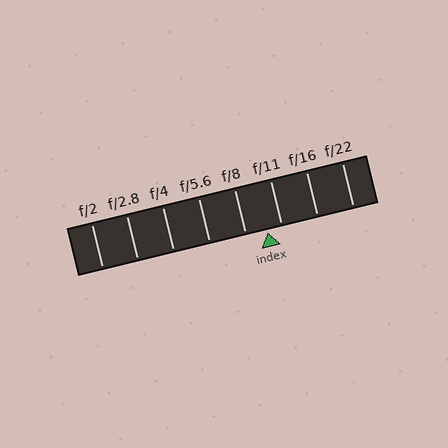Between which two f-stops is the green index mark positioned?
The index mark is between f/8 and f/11.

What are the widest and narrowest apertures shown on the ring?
The widest aperture shown is f/2 and the narrowest is f/22.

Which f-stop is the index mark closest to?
The index mark is closest to f/11.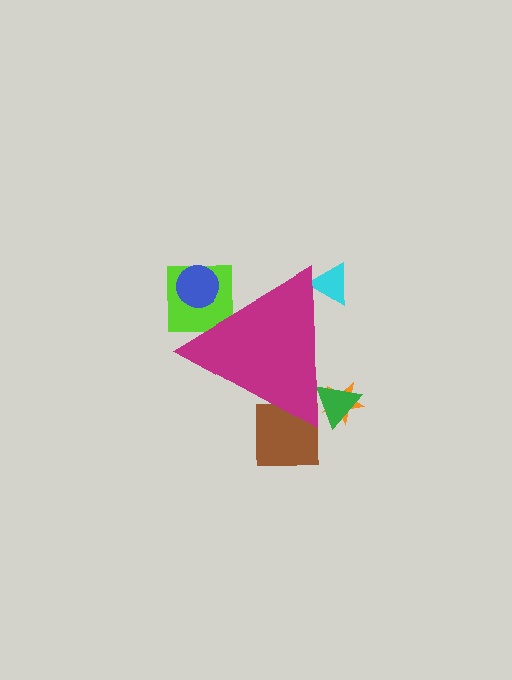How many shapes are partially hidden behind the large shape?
6 shapes are partially hidden.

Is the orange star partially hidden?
Yes, the orange star is partially hidden behind the magenta triangle.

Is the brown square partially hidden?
Yes, the brown square is partially hidden behind the magenta triangle.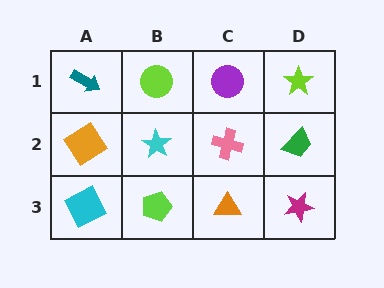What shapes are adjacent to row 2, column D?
A lime star (row 1, column D), a magenta star (row 3, column D), a pink cross (row 2, column C).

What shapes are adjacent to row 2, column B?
A lime circle (row 1, column B), a lime pentagon (row 3, column B), an orange diamond (row 2, column A), a pink cross (row 2, column C).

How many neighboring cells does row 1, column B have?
3.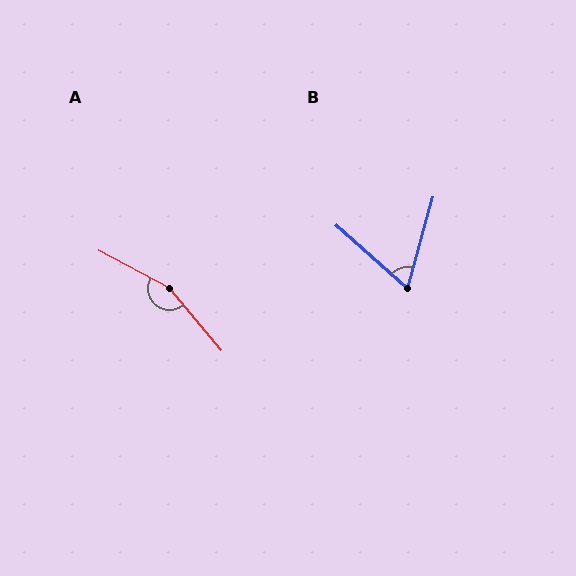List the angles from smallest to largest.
B (64°), A (158°).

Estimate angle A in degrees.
Approximately 158 degrees.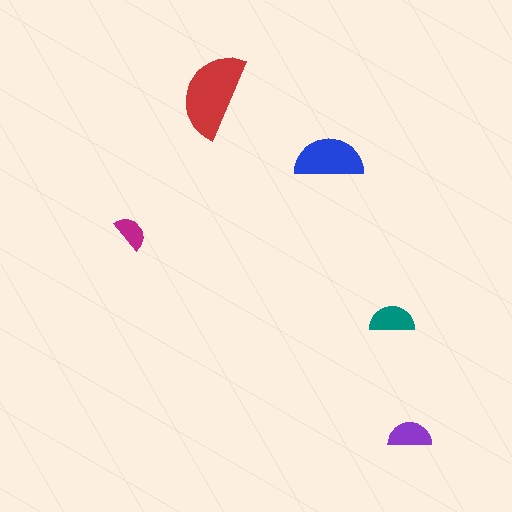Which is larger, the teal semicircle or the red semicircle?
The red one.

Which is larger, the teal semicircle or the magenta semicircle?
The teal one.